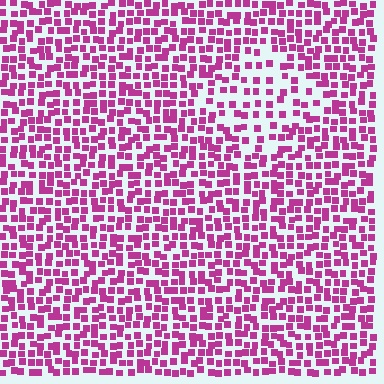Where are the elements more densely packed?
The elements are more densely packed outside the diamond boundary.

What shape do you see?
I see a diamond.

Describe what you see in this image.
The image contains small magenta elements arranged at two different densities. A diamond-shaped region is visible where the elements are less densely packed than the surrounding area.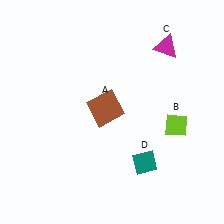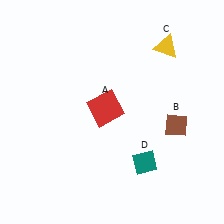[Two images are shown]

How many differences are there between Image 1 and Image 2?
There are 3 differences between the two images.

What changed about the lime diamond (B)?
In Image 1, B is lime. In Image 2, it changed to brown.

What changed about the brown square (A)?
In Image 1, A is brown. In Image 2, it changed to red.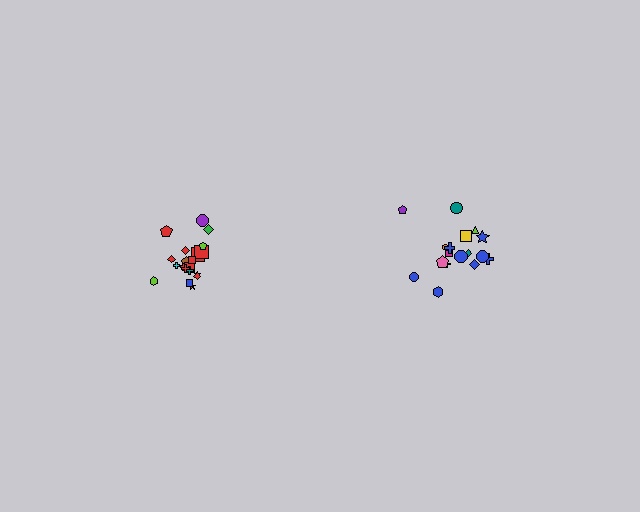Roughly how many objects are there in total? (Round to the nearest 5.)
Roughly 40 objects in total.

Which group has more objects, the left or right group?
The left group.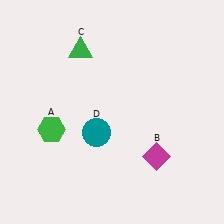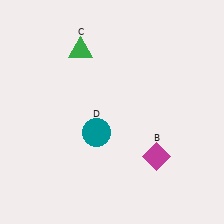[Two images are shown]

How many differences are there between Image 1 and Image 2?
There is 1 difference between the two images.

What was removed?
The green hexagon (A) was removed in Image 2.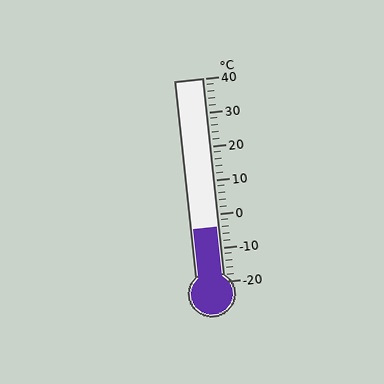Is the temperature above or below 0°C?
The temperature is below 0°C.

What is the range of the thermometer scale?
The thermometer scale ranges from -20°C to 40°C.